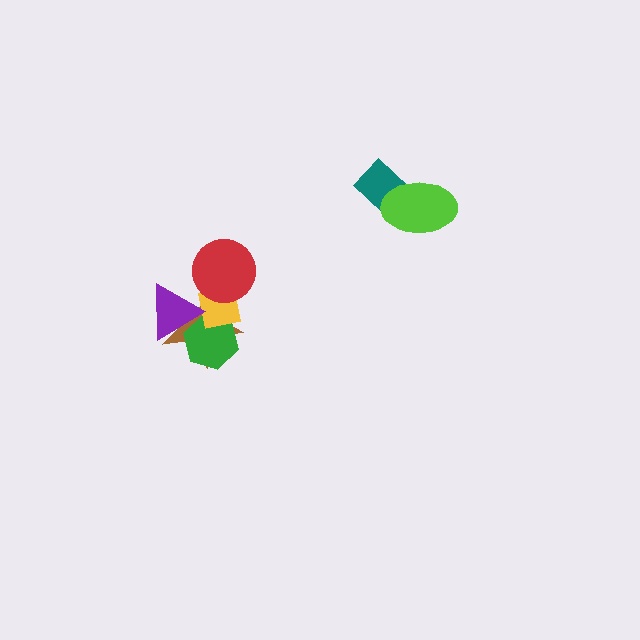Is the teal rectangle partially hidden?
Yes, it is partially covered by another shape.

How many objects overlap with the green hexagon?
3 objects overlap with the green hexagon.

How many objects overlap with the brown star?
4 objects overlap with the brown star.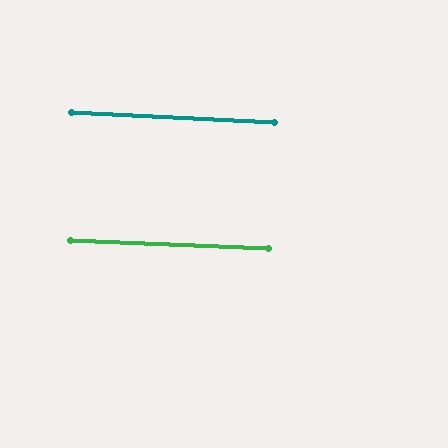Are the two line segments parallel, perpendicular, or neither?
Parallel — their directions differ by only 0.5°.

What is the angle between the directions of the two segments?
Approximately 1 degree.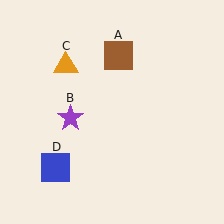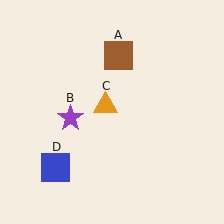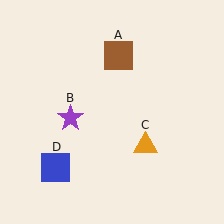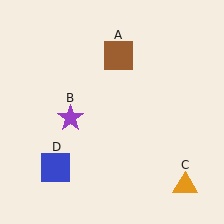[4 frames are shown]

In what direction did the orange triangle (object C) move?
The orange triangle (object C) moved down and to the right.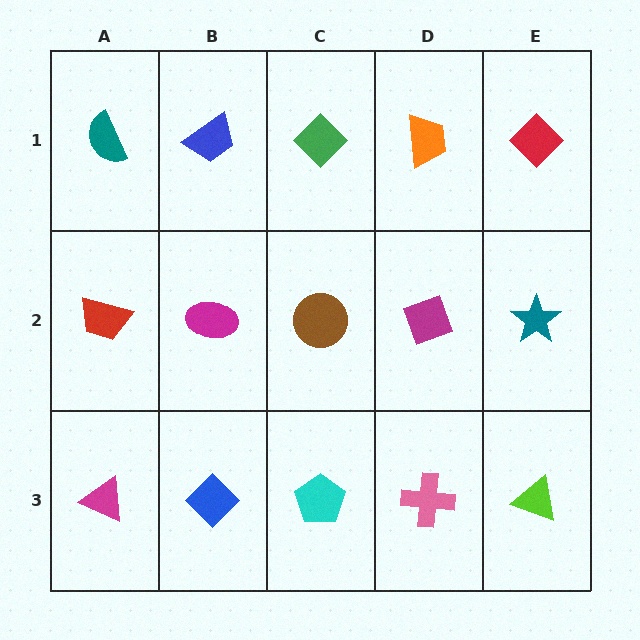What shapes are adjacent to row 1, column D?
A magenta diamond (row 2, column D), a green diamond (row 1, column C), a red diamond (row 1, column E).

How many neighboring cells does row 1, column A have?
2.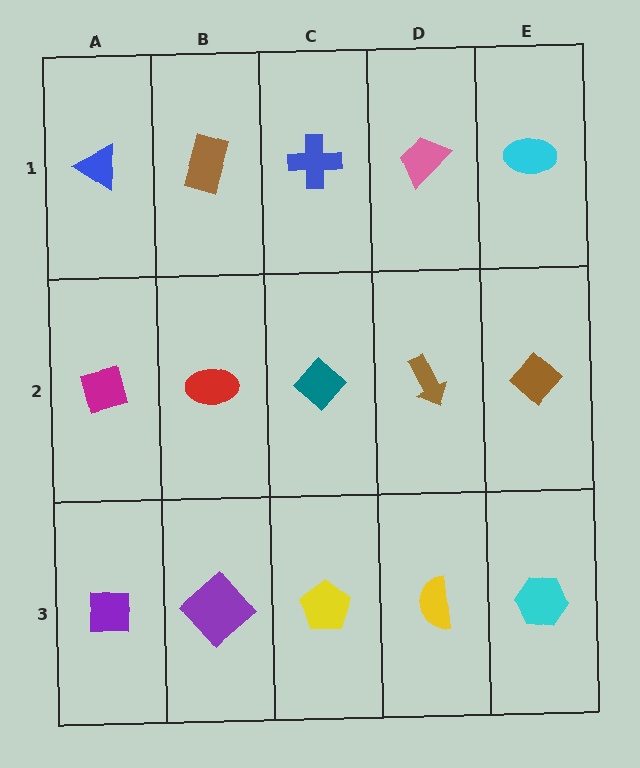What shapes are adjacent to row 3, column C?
A teal diamond (row 2, column C), a purple diamond (row 3, column B), a yellow semicircle (row 3, column D).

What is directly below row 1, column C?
A teal diamond.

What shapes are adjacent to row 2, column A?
A blue triangle (row 1, column A), a purple square (row 3, column A), a red ellipse (row 2, column B).